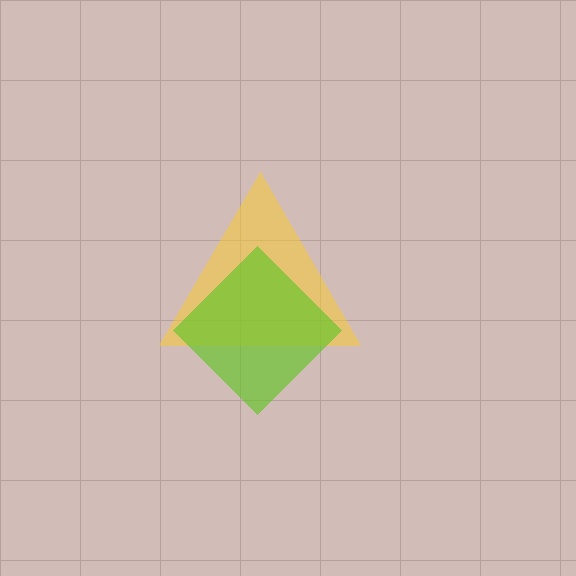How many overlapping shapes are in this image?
There are 2 overlapping shapes in the image.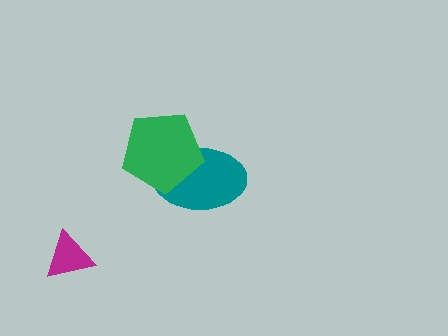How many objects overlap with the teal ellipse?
1 object overlaps with the teal ellipse.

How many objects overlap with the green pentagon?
1 object overlaps with the green pentagon.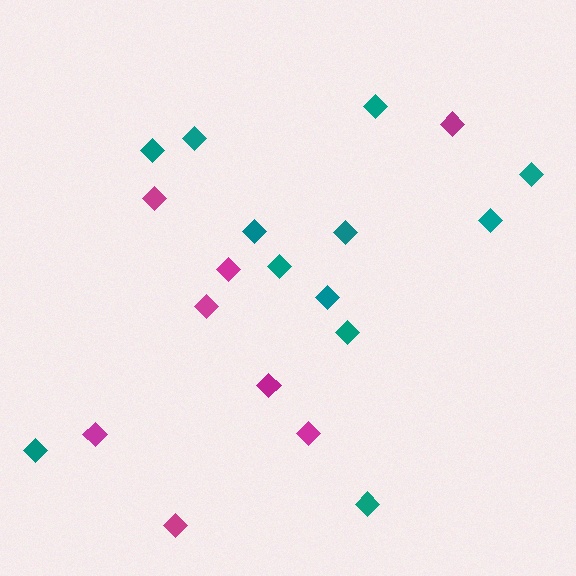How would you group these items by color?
There are 2 groups: one group of teal diamonds (12) and one group of magenta diamonds (8).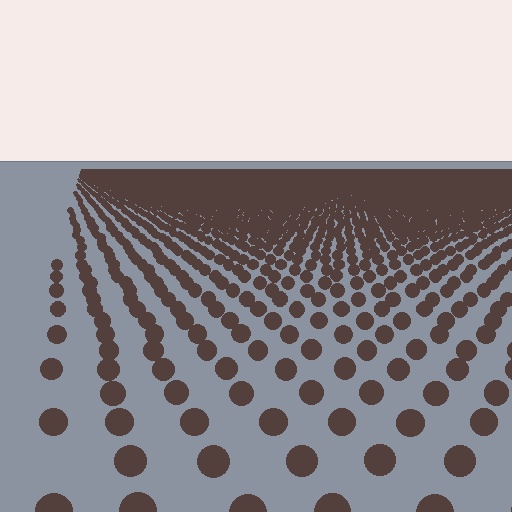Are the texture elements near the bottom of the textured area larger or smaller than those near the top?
Larger. Near the bottom, elements are closer to the viewer and appear at a bigger on-screen size.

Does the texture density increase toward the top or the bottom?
Density increases toward the top.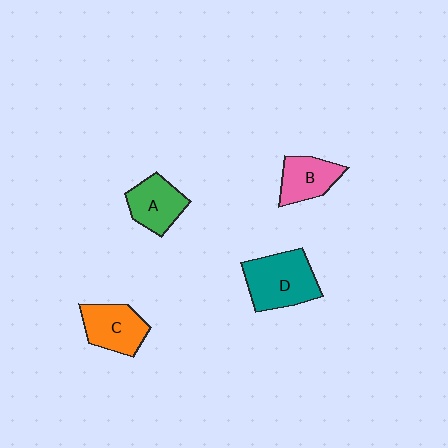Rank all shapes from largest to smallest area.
From largest to smallest: D (teal), C (orange), A (green), B (pink).